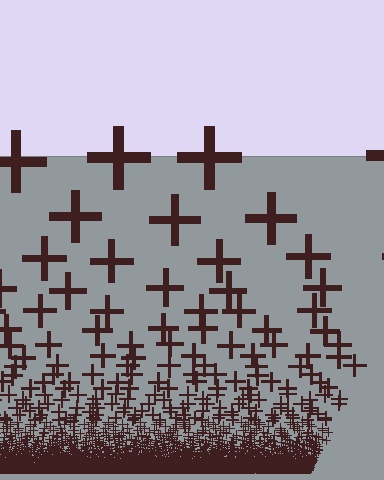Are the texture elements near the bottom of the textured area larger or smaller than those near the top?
Smaller. The gradient is inverted — elements near the bottom are smaller and denser.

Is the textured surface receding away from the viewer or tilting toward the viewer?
The surface appears to tilt toward the viewer. Texture elements get larger and sparser toward the top.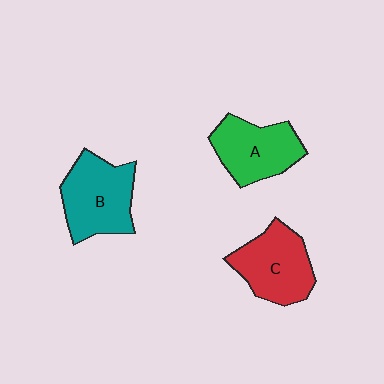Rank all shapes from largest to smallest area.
From largest to smallest: B (teal), C (red), A (green).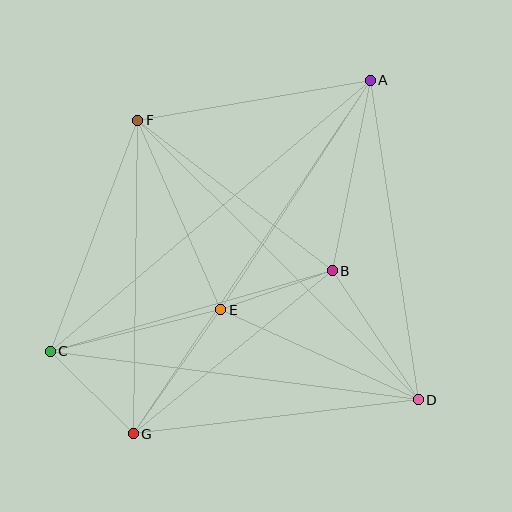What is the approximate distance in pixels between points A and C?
The distance between A and C is approximately 419 pixels.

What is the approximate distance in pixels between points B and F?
The distance between B and F is approximately 246 pixels.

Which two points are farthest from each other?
Points A and G are farthest from each other.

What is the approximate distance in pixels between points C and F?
The distance between C and F is approximately 247 pixels.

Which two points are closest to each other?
Points C and G are closest to each other.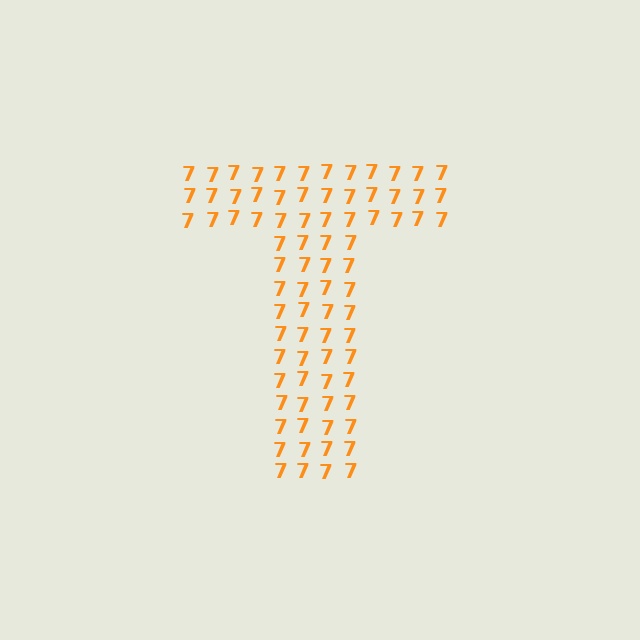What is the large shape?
The large shape is the letter T.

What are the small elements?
The small elements are digit 7's.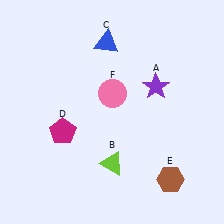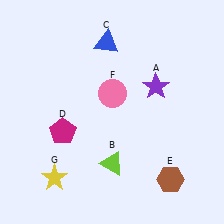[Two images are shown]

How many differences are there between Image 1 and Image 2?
There is 1 difference between the two images.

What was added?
A yellow star (G) was added in Image 2.